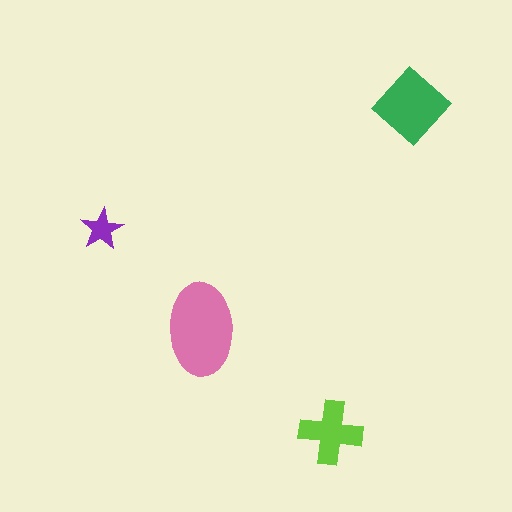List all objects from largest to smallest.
The pink ellipse, the green diamond, the lime cross, the purple star.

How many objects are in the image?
There are 4 objects in the image.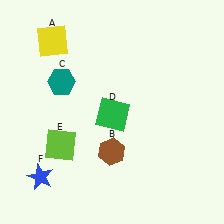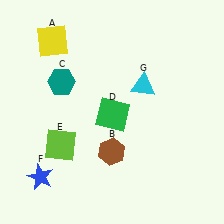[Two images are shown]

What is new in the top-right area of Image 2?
A cyan triangle (G) was added in the top-right area of Image 2.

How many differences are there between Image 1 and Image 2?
There is 1 difference between the two images.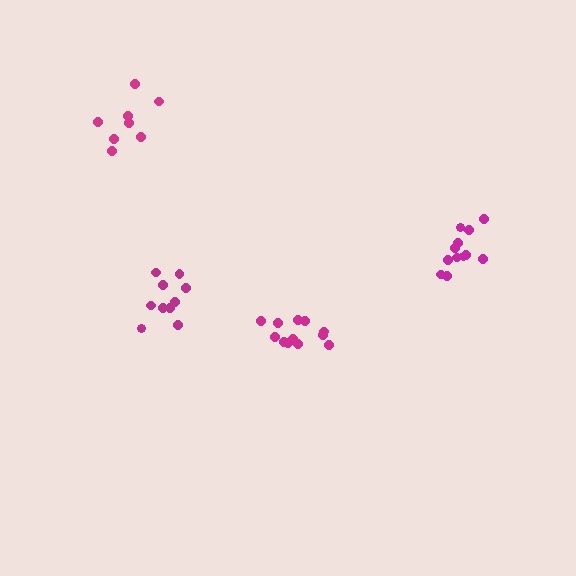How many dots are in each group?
Group 1: 12 dots, Group 2: 8 dots, Group 3: 12 dots, Group 4: 10 dots (42 total).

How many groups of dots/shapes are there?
There are 4 groups.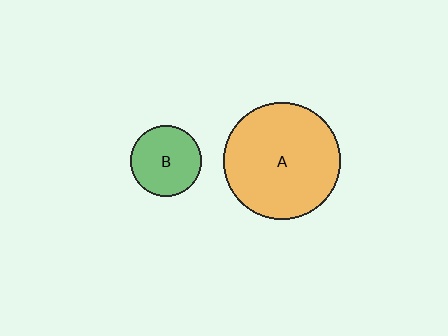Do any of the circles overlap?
No, none of the circles overlap.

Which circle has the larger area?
Circle A (orange).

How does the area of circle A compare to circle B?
Approximately 2.7 times.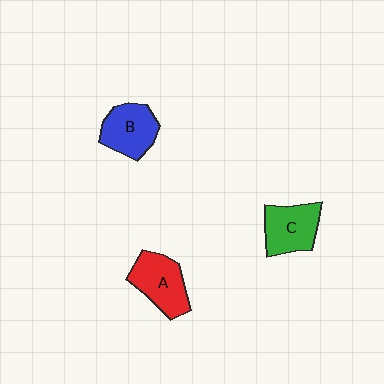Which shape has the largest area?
Shape A (red).